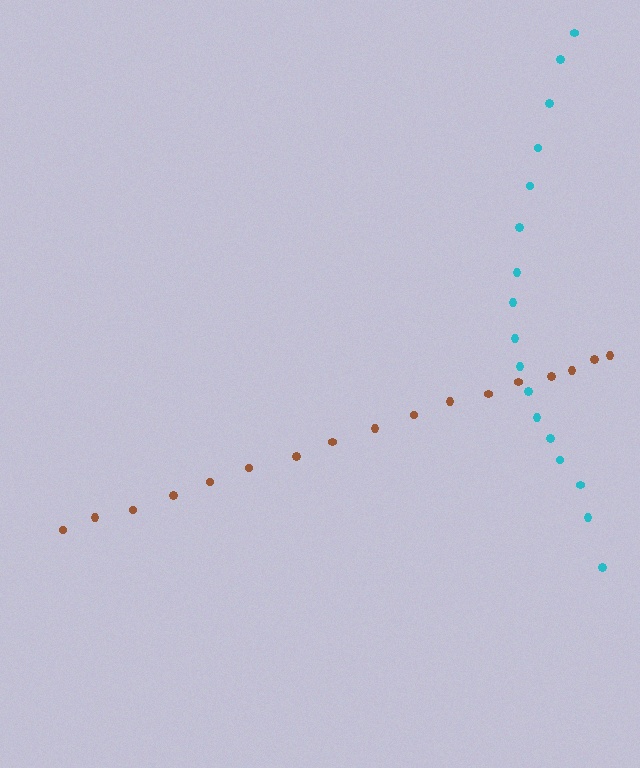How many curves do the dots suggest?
There are 2 distinct paths.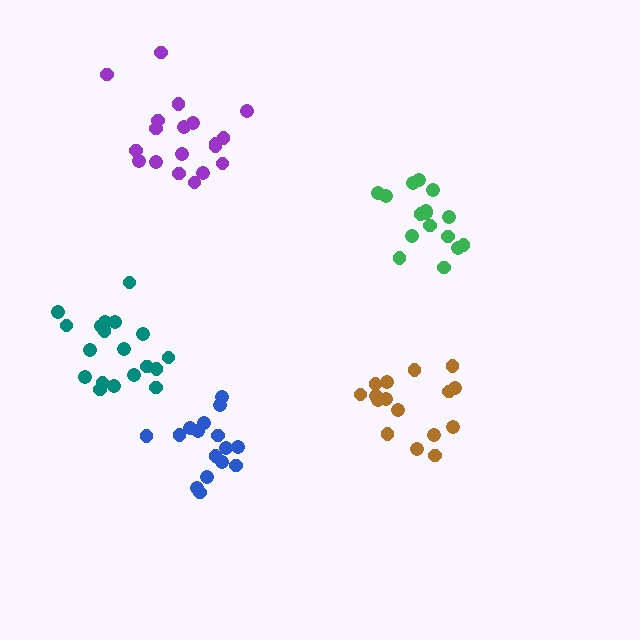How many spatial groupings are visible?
There are 5 spatial groupings.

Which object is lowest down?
The blue cluster is bottommost.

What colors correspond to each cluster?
The clusters are colored: purple, green, brown, blue, teal.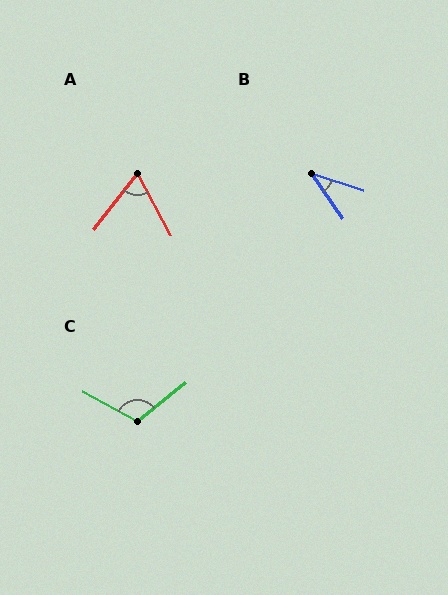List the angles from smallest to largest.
B (37°), A (67°), C (113°).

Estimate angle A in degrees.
Approximately 67 degrees.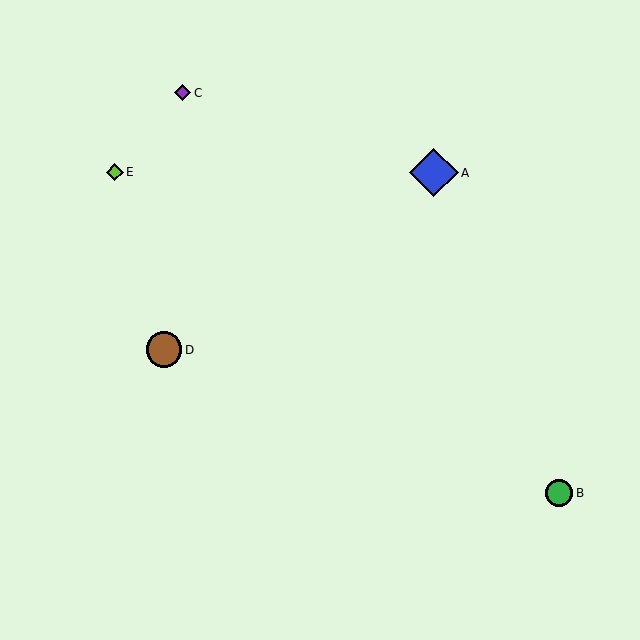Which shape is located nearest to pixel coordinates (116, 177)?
The lime diamond (labeled E) at (115, 172) is nearest to that location.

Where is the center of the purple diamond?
The center of the purple diamond is at (183, 93).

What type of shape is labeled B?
Shape B is a green circle.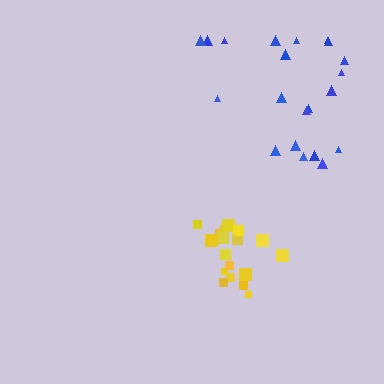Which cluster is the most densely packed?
Yellow.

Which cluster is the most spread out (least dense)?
Blue.